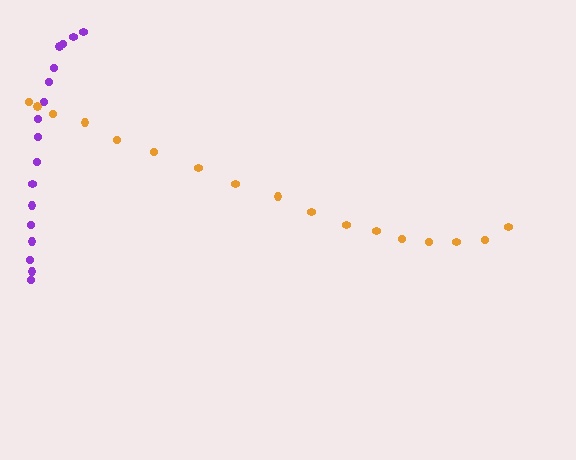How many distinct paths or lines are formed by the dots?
There are 2 distinct paths.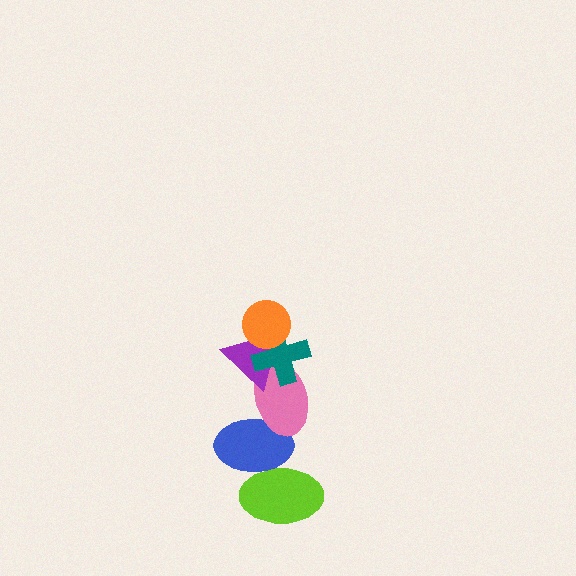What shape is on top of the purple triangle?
The teal cross is on top of the purple triangle.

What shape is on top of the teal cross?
The orange circle is on top of the teal cross.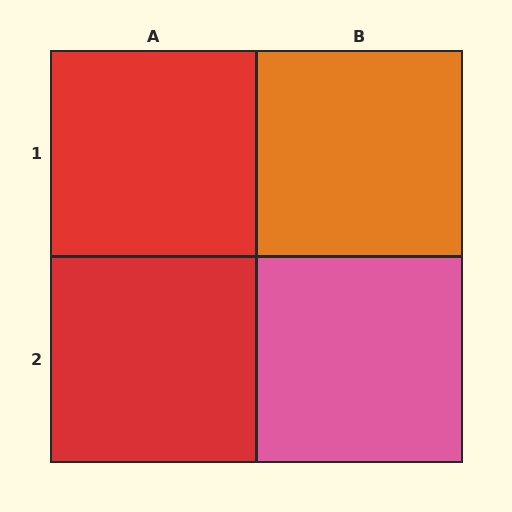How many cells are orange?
1 cell is orange.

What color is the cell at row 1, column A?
Red.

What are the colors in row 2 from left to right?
Red, pink.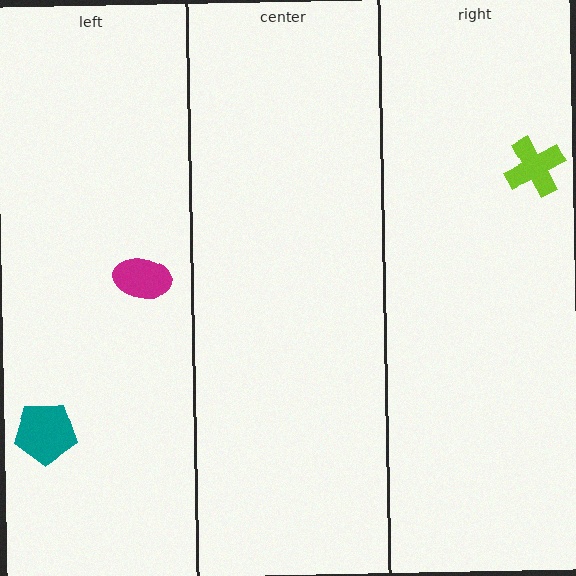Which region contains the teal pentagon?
The left region.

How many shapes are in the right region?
1.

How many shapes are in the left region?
2.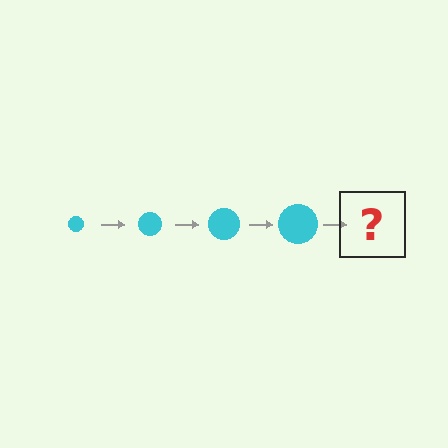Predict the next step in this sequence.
The next step is a cyan circle, larger than the previous one.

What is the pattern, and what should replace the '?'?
The pattern is that the circle gets progressively larger each step. The '?' should be a cyan circle, larger than the previous one.